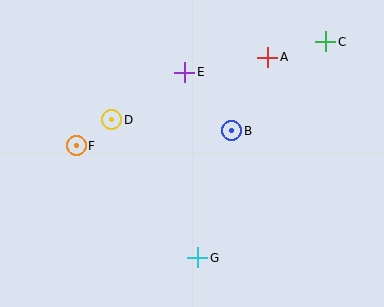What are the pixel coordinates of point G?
Point G is at (198, 258).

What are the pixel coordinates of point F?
Point F is at (76, 146).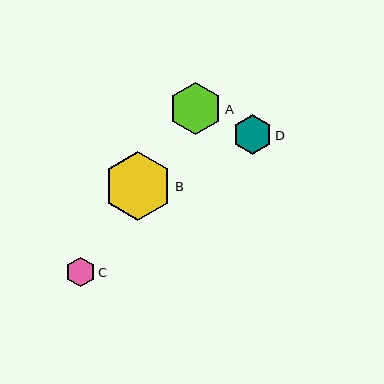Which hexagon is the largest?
Hexagon B is the largest with a size of approximately 68 pixels.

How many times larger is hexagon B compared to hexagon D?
Hexagon B is approximately 1.7 times the size of hexagon D.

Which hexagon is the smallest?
Hexagon C is the smallest with a size of approximately 29 pixels.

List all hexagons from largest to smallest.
From largest to smallest: B, A, D, C.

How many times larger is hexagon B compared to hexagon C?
Hexagon B is approximately 2.3 times the size of hexagon C.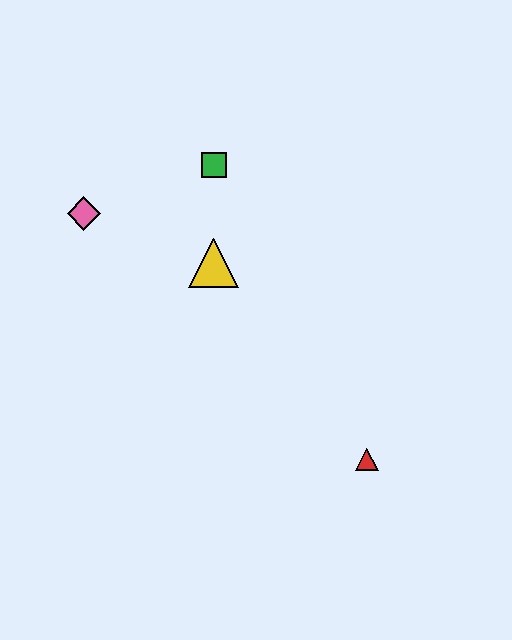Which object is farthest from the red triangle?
The pink diamond is farthest from the red triangle.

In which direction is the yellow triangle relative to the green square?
The yellow triangle is below the green square.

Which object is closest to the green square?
The yellow triangle is closest to the green square.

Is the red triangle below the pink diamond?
Yes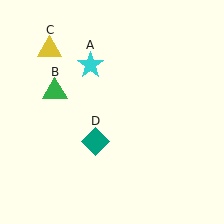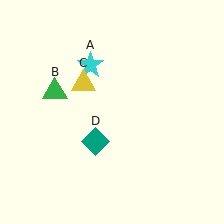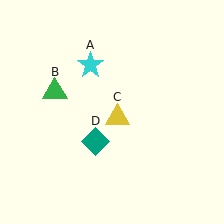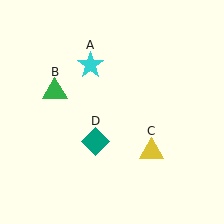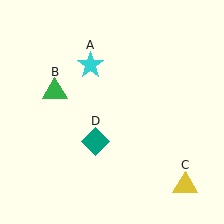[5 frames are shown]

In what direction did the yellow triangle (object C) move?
The yellow triangle (object C) moved down and to the right.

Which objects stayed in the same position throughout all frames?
Cyan star (object A) and green triangle (object B) and teal diamond (object D) remained stationary.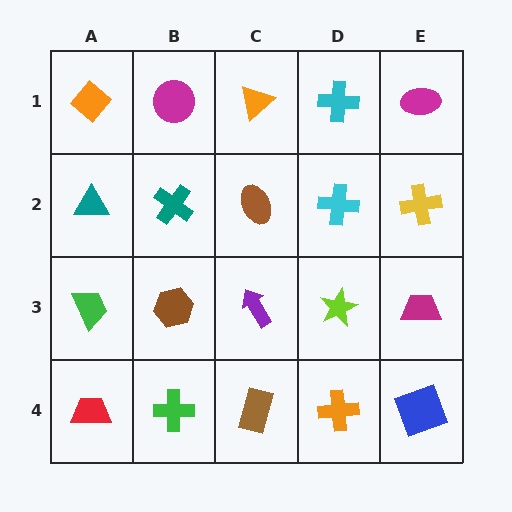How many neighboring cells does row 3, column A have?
3.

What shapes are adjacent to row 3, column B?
A teal cross (row 2, column B), a green cross (row 4, column B), a green trapezoid (row 3, column A), a purple arrow (row 3, column C).